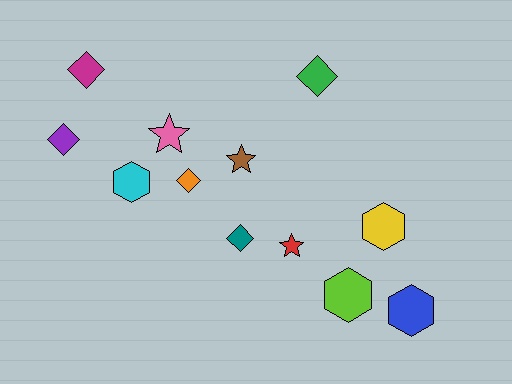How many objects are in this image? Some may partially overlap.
There are 12 objects.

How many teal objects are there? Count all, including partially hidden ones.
There is 1 teal object.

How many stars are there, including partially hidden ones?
There are 3 stars.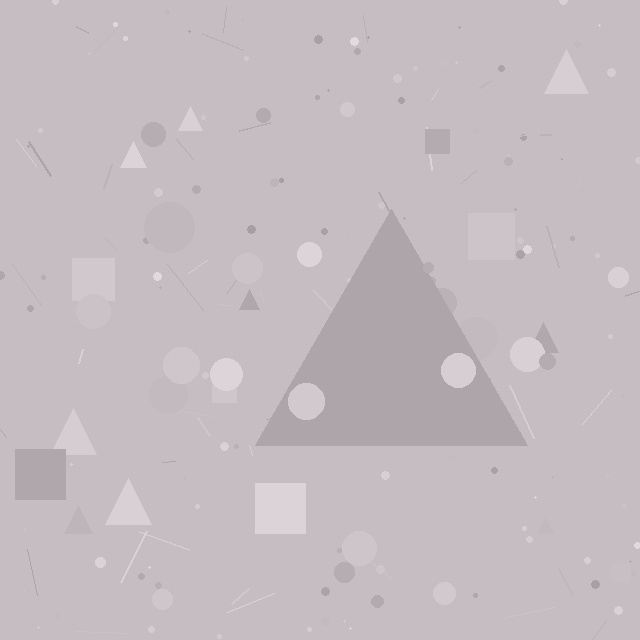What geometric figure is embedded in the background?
A triangle is embedded in the background.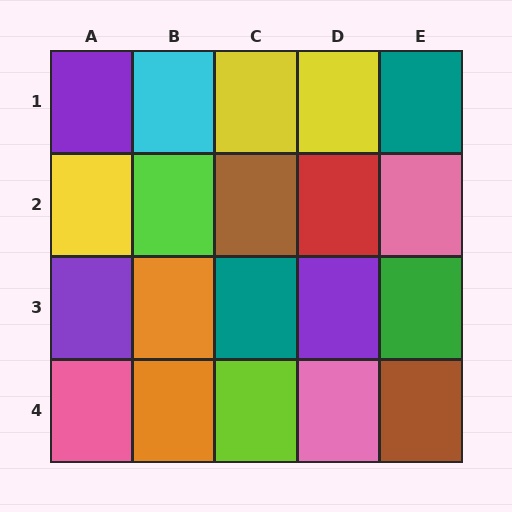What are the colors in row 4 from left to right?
Pink, orange, lime, pink, brown.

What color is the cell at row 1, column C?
Yellow.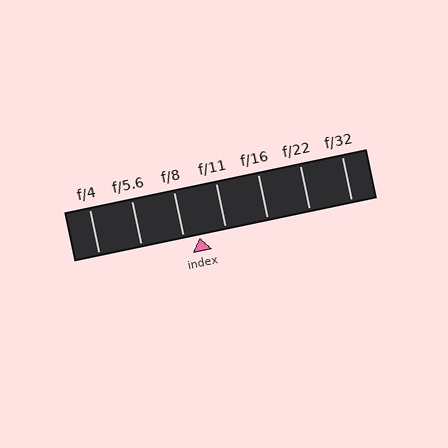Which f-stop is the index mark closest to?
The index mark is closest to f/8.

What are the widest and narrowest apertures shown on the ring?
The widest aperture shown is f/4 and the narrowest is f/32.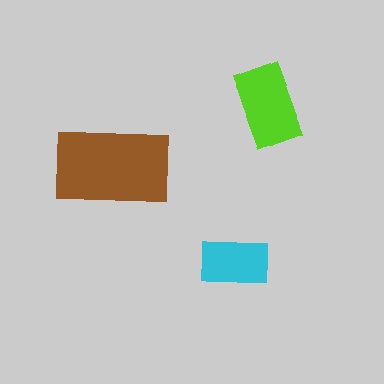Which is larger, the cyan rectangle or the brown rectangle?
The brown one.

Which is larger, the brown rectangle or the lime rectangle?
The brown one.